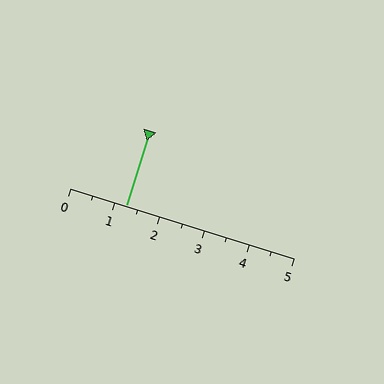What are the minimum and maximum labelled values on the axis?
The axis runs from 0 to 5.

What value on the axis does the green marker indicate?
The marker indicates approximately 1.2.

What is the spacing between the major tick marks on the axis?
The major ticks are spaced 1 apart.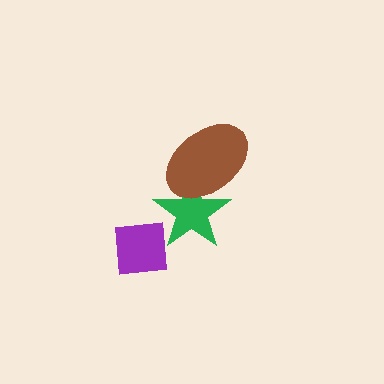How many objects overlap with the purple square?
1 object overlaps with the purple square.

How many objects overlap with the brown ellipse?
1 object overlaps with the brown ellipse.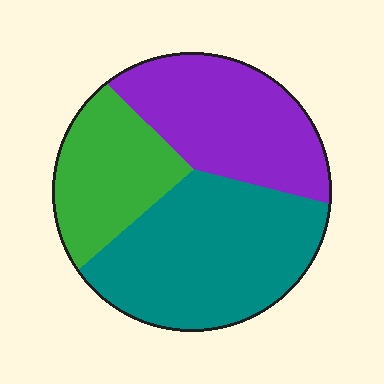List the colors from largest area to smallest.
From largest to smallest: teal, purple, green.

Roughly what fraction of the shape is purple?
Purple takes up about one third (1/3) of the shape.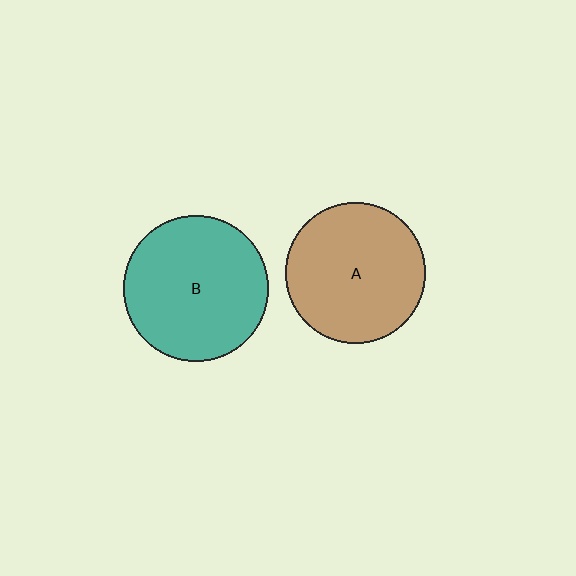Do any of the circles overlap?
No, none of the circles overlap.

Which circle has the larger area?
Circle B (teal).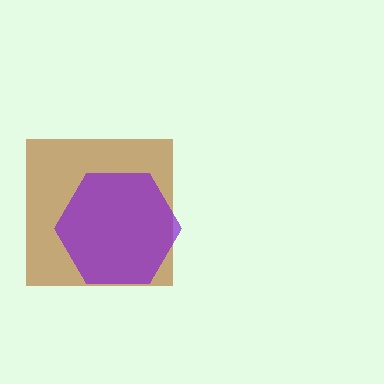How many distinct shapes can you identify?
There are 2 distinct shapes: a brown square, a purple hexagon.